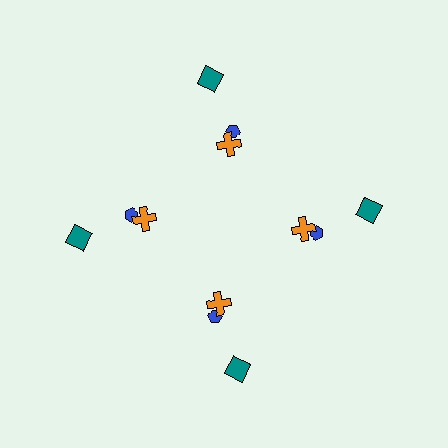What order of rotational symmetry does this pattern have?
This pattern has 4-fold rotational symmetry.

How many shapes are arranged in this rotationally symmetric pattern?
There are 12 shapes, arranged in 4 groups of 3.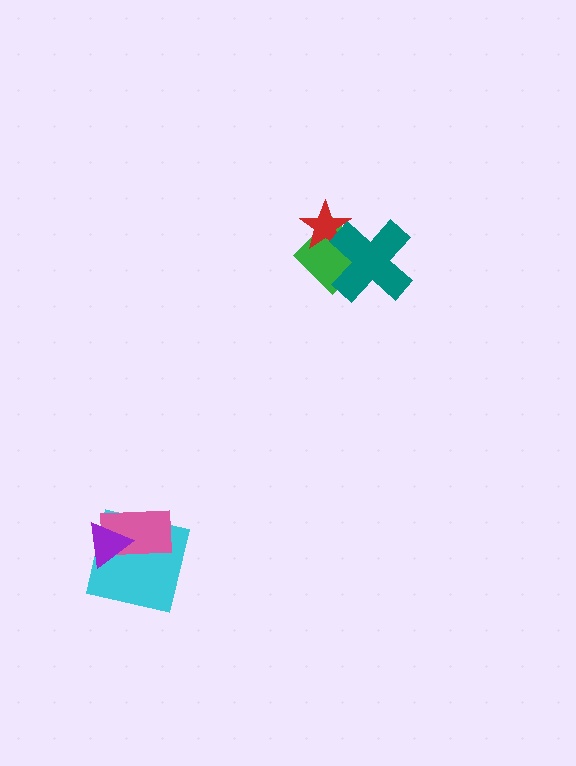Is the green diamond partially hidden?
Yes, it is partially covered by another shape.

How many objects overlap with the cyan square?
2 objects overlap with the cyan square.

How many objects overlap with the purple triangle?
2 objects overlap with the purple triangle.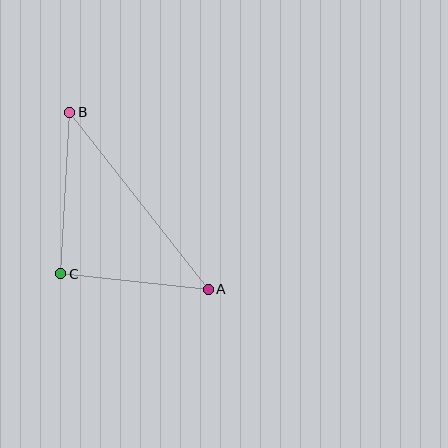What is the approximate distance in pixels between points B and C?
The distance between B and C is approximately 162 pixels.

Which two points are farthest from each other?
Points A and B are farthest from each other.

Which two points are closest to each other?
Points A and C are closest to each other.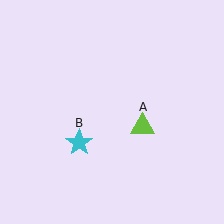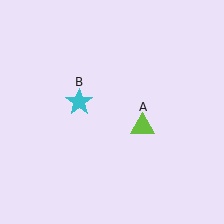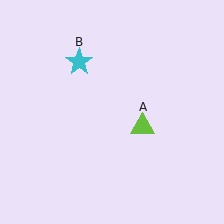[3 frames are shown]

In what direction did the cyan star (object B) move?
The cyan star (object B) moved up.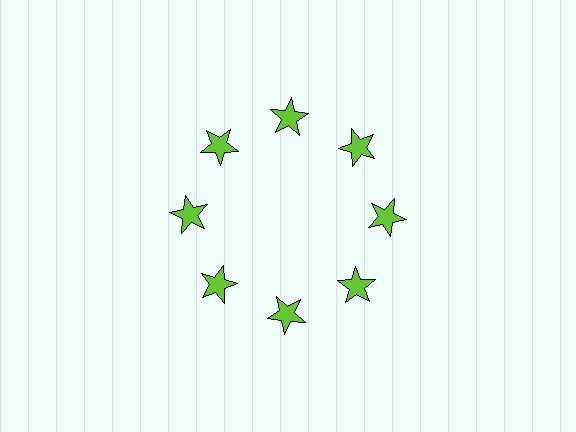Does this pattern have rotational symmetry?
Yes, this pattern has 8-fold rotational symmetry. It looks the same after rotating 45 degrees around the center.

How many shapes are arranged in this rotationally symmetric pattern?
There are 8 shapes, arranged in 8 groups of 1.